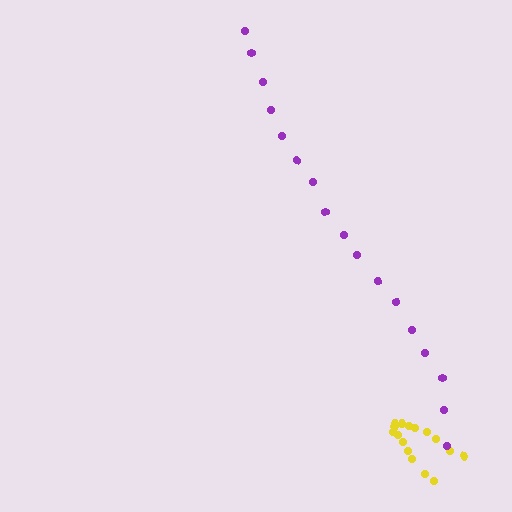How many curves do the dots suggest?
There are 2 distinct paths.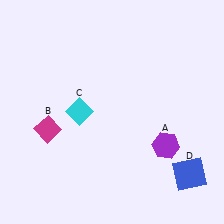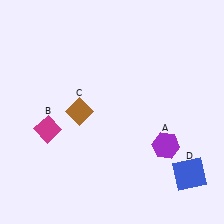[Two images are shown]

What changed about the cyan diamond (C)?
In Image 1, C is cyan. In Image 2, it changed to brown.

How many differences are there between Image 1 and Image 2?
There is 1 difference between the two images.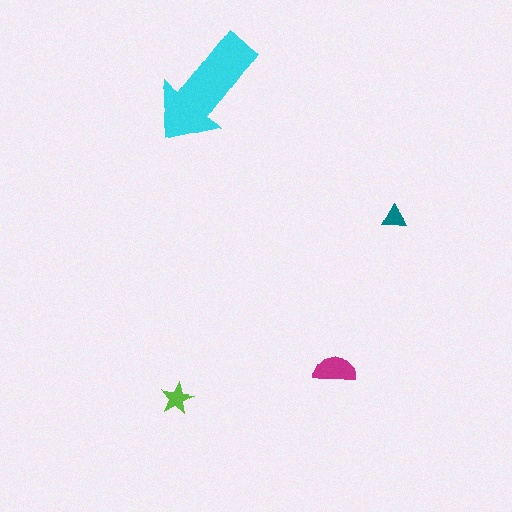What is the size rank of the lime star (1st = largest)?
3rd.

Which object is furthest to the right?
The teal triangle is rightmost.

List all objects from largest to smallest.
The cyan arrow, the magenta semicircle, the lime star, the teal triangle.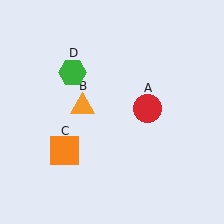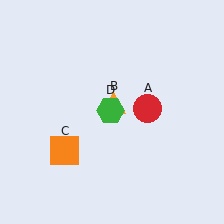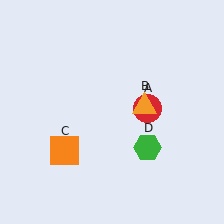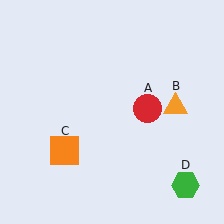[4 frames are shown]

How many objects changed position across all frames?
2 objects changed position: orange triangle (object B), green hexagon (object D).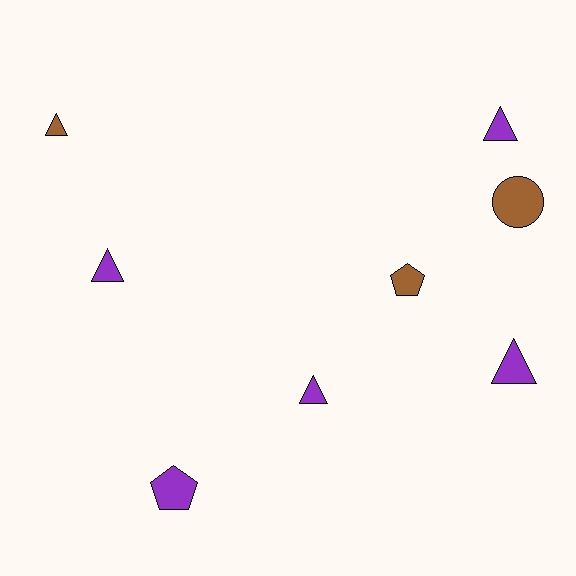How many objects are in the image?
There are 8 objects.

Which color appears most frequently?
Purple, with 5 objects.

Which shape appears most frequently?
Triangle, with 5 objects.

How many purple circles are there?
There are no purple circles.